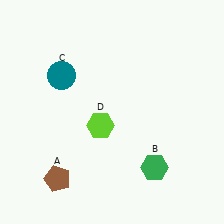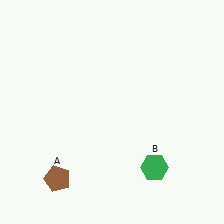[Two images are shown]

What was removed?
The teal circle (C), the lime hexagon (D) were removed in Image 2.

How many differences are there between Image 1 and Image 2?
There are 2 differences between the two images.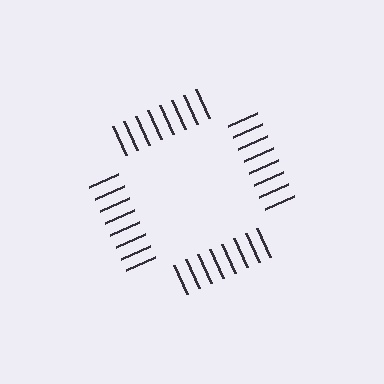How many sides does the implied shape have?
4 sides — the line-ends trace a square.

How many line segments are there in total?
32 — 8 along each of the 4 edges.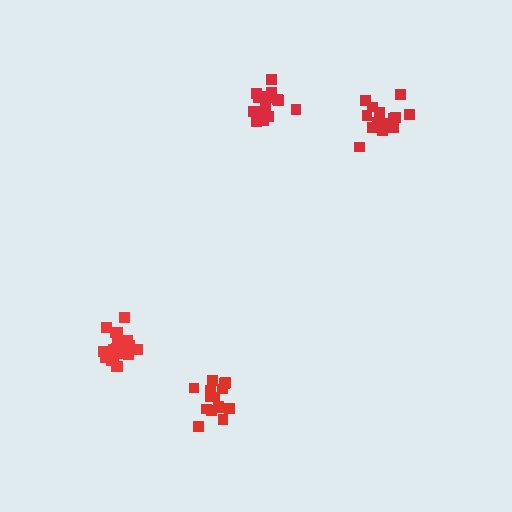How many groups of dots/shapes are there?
There are 4 groups.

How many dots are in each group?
Group 1: 15 dots, Group 2: 15 dots, Group 3: 15 dots, Group 4: 20 dots (65 total).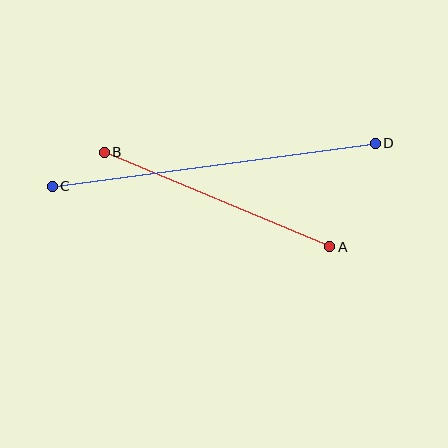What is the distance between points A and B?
The distance is approximately 244 pixels.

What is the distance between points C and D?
The distance is approximately 326 pixels.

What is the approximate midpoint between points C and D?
The midpoint is at approximately (214, 165) pixels.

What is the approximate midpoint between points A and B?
The midpoint is at approximately (217, 199) pixels.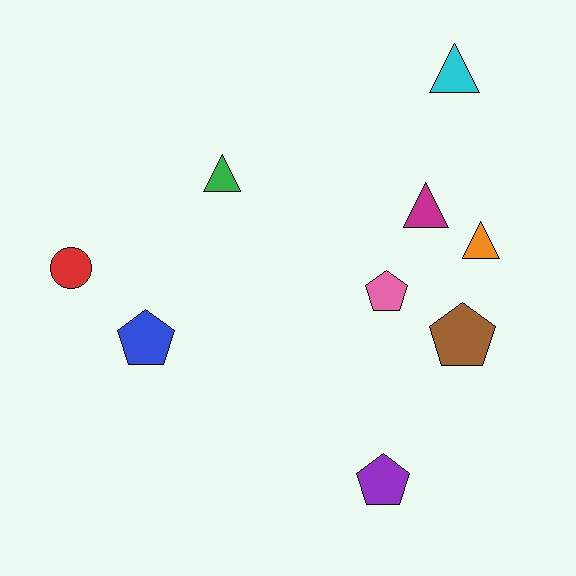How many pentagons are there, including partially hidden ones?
There are 4 pentagons.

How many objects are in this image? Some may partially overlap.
There are 9 objects.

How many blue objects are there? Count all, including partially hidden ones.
There is 1 blue object.